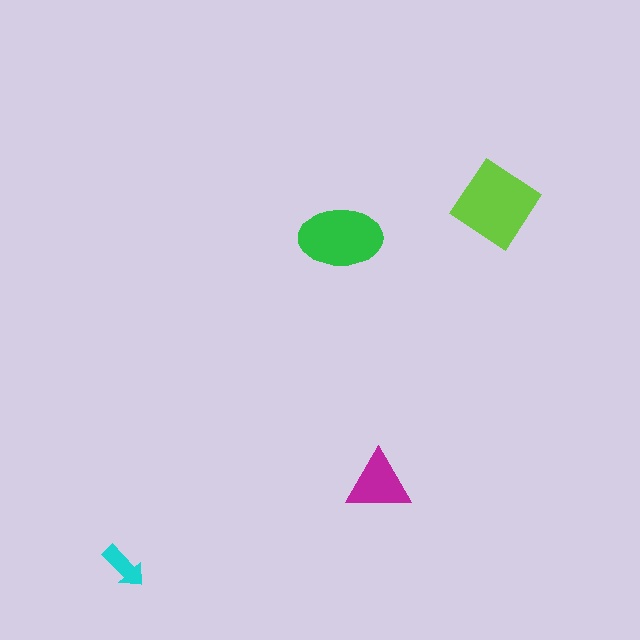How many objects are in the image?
There are 4 objects in the image.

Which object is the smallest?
The cyan arrow.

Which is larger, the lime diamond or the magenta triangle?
The lime diamond.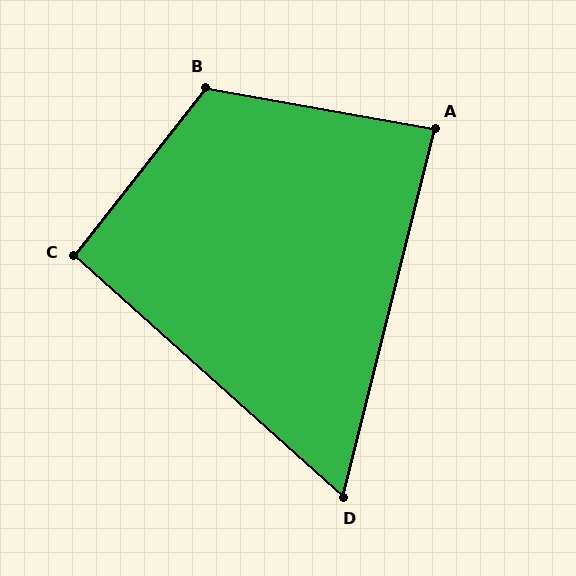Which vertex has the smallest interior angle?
D, at approximately 62 degrees.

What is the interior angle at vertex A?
Approximately 86 degrees (approximately right).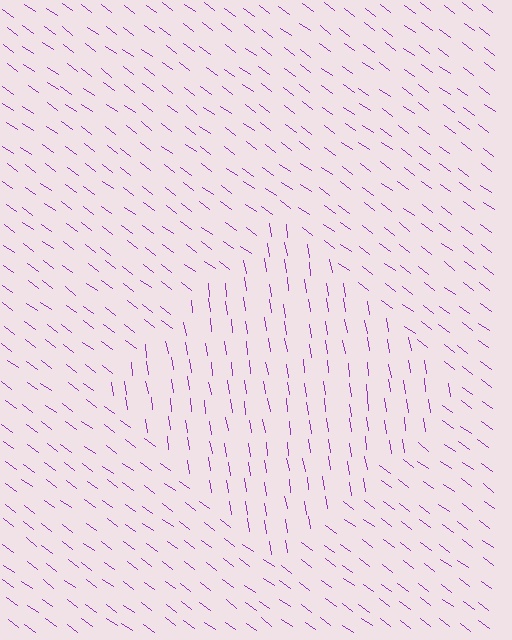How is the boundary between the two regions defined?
The boundary is defined purely by a change in line orientation (approximately 45 degrees difference). All lines are the same color and thickness.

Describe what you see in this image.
The image is filled with small purple line segments. A diamond region in the image has lines oriented differently from the surrounding lines, creating a visible texture boundary.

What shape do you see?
I see a diamond.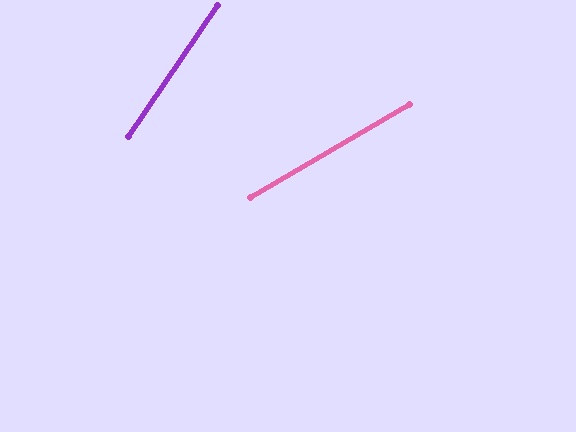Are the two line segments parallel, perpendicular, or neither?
Neither parallel nor perpendicular — they differ by about 25°.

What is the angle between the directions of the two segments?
Approximately 25 degrees.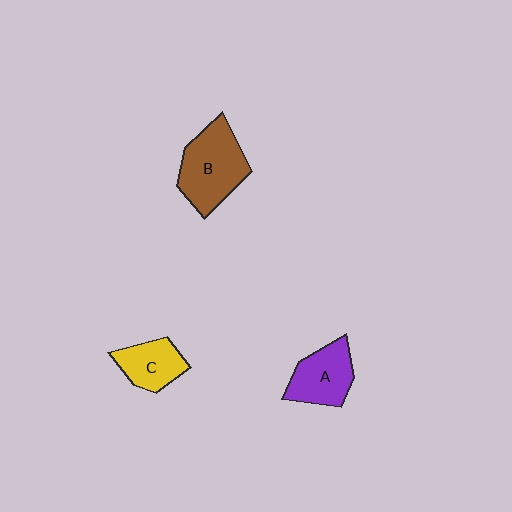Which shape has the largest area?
Shape B (brown).